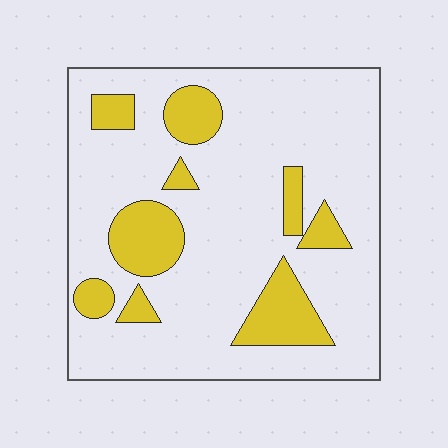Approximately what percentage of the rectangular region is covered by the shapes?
Approximately 20%.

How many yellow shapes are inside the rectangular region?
9.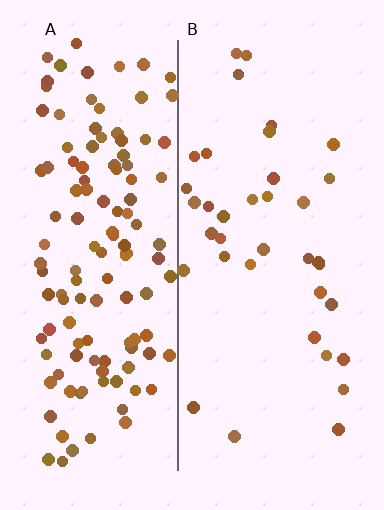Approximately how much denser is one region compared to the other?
Approximately 3.5× — region A over region B.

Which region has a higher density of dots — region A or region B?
A (the left).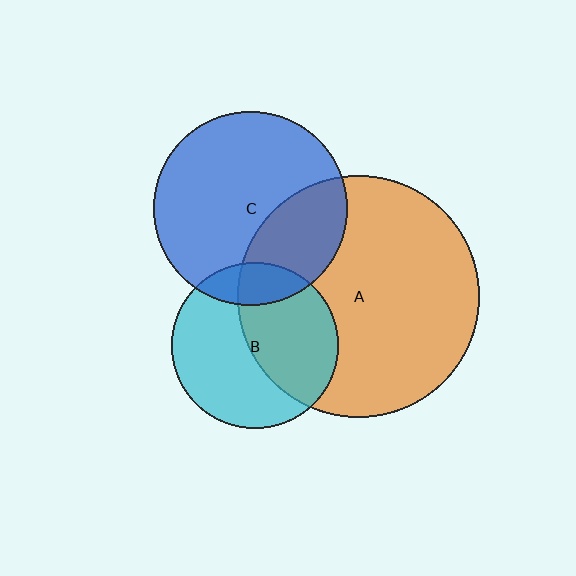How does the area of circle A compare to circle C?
Approximately 1.6 times.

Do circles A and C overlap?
Yes.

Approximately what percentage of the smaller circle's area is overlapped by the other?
Approximately 30%.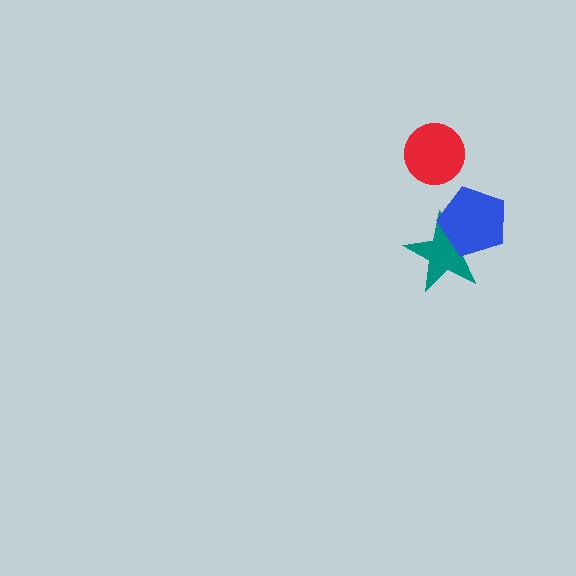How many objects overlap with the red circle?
0 objects overlap with the red circle.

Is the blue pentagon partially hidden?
No, no other shape covers it.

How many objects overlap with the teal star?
1 object overlaps with the teal star.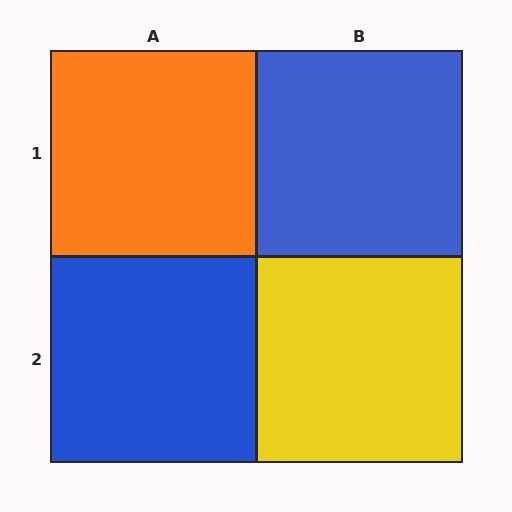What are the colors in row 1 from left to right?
Orange, blue.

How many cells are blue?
2 cells are blue.